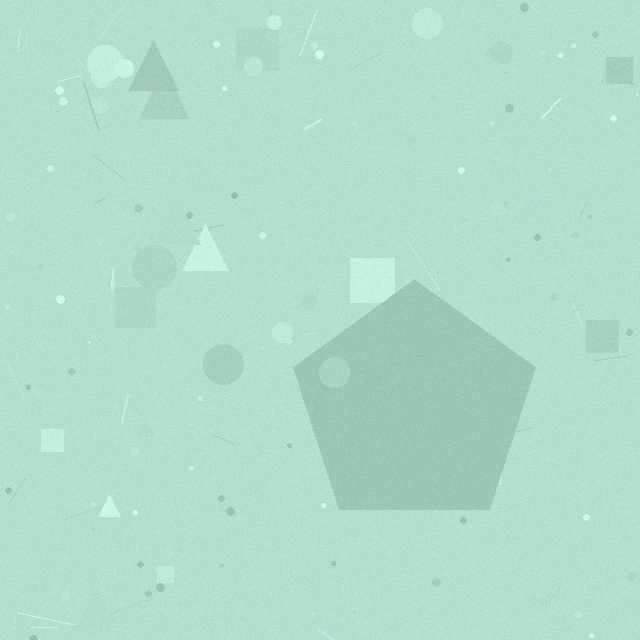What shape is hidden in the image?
A pentagon is hidden in the image.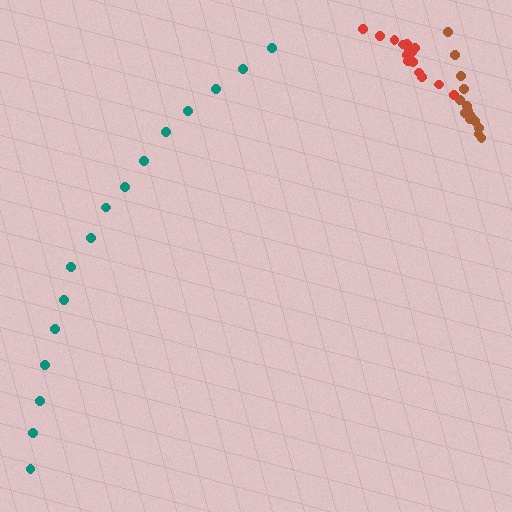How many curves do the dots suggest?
There are 3 distinct paths.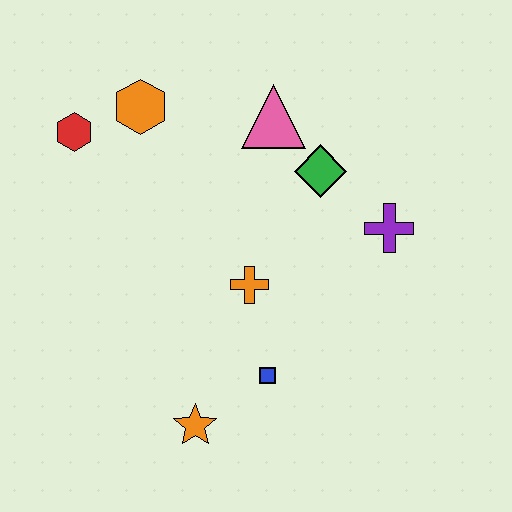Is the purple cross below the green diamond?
Yes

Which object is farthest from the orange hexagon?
The orange star is farthest from the orange hexagon.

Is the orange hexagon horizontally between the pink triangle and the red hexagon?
Yes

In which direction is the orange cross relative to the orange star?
The orange cross is above the orange star.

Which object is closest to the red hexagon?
The orange hexagon is closest to the red hexagon.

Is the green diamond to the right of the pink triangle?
Yes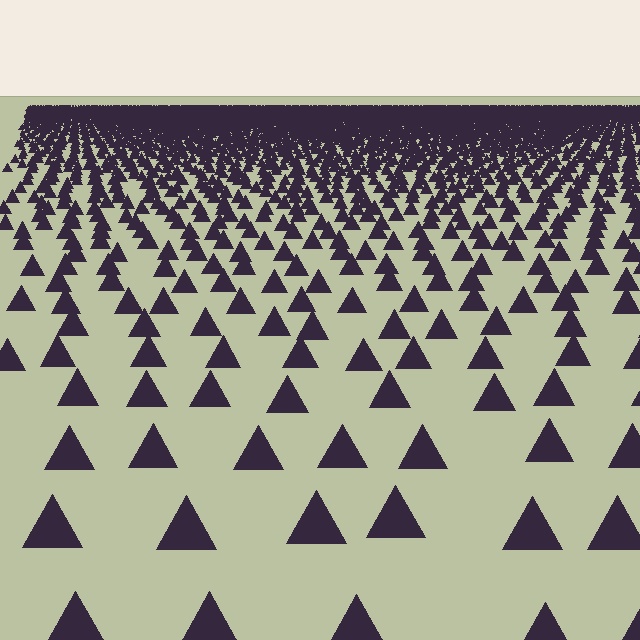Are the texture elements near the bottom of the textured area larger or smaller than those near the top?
Larger. Near the bottom, elements are closer to the viewer and appear at a bigger on-screen size.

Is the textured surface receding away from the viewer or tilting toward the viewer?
The surface is receding away from the viewer. Texture elements get smaller and denser toward the top.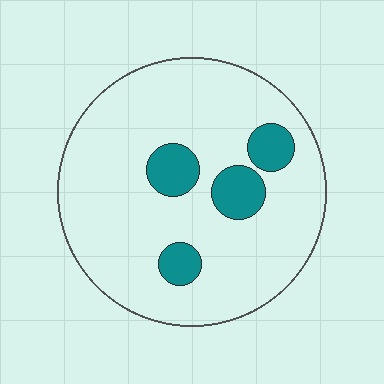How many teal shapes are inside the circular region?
4.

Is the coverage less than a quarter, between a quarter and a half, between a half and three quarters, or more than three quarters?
Less than a quarter.